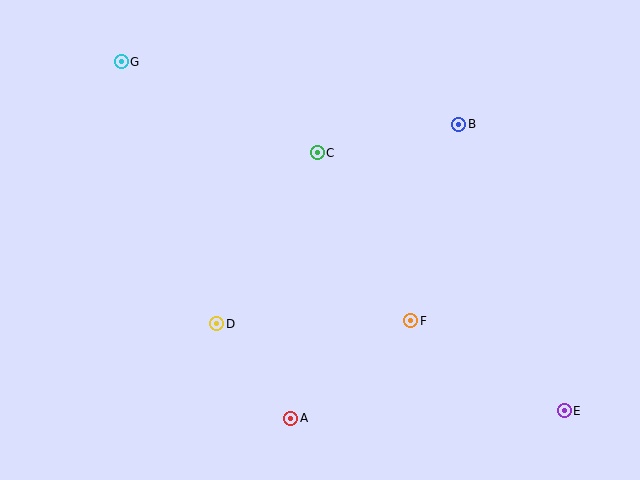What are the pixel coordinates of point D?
Point D is at (216, 323).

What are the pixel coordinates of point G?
Point G is at (121, 62).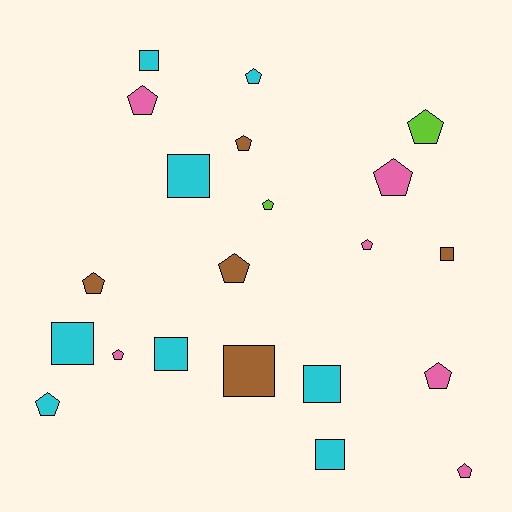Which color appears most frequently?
Cyan, with 8 objects.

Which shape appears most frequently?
Pentagon, with 13 objects.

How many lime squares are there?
There are no lime squares.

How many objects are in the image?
There are 21 objects.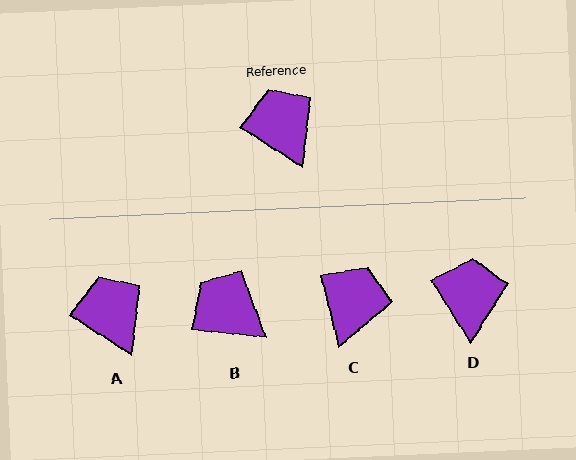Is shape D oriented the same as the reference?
No, it is off by about 26 degrees.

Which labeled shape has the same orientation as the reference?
A.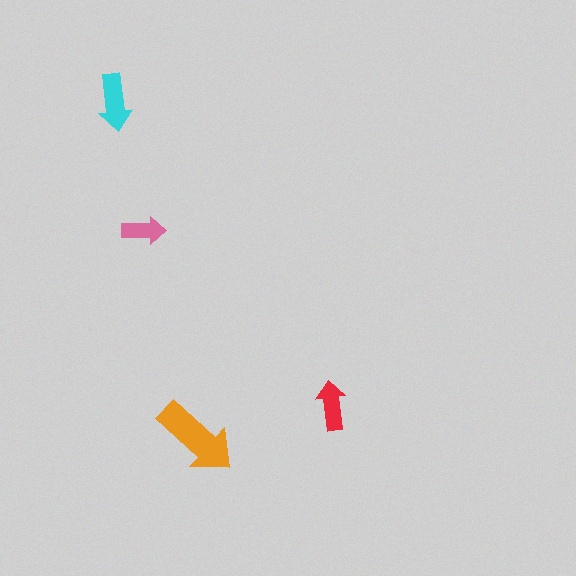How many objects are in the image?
There are 4 objects in the image.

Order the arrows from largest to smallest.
the orange one, the cyan one, the red one, the pink one.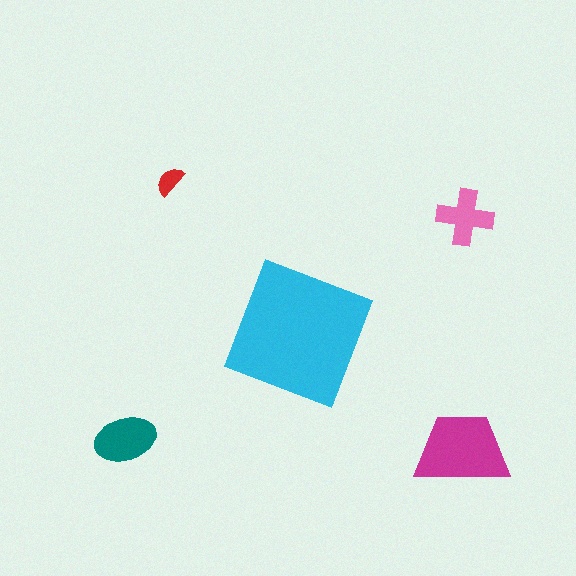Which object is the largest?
The cyan square.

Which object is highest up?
The red semicircle is topmost.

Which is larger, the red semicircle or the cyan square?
The cyan square.